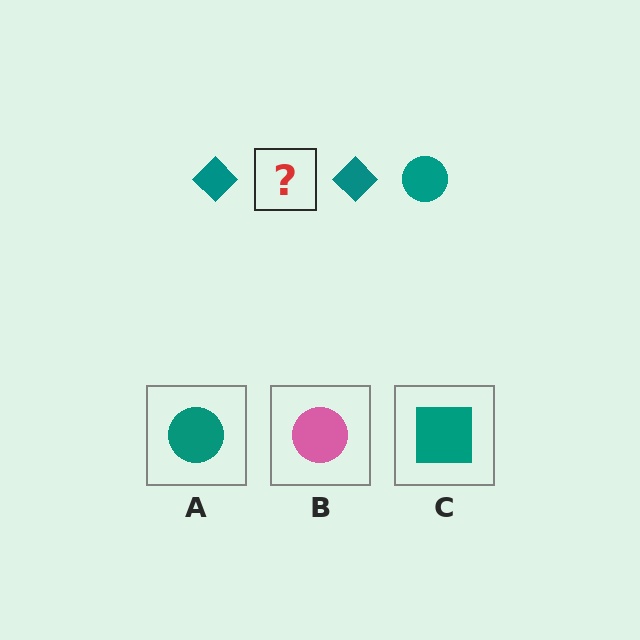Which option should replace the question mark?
Option A.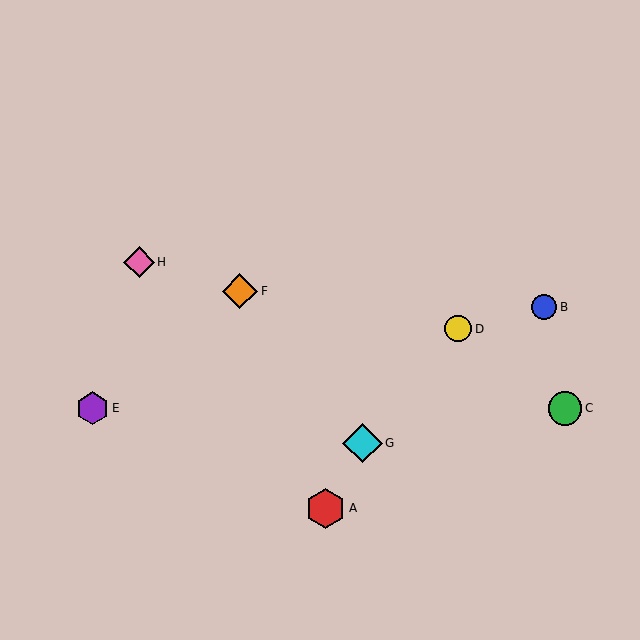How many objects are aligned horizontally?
2 objects (C, E) are aligned horizontally.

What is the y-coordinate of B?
Object B is at y≈307.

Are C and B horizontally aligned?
No, C is at y≈408 and B is at y≈307.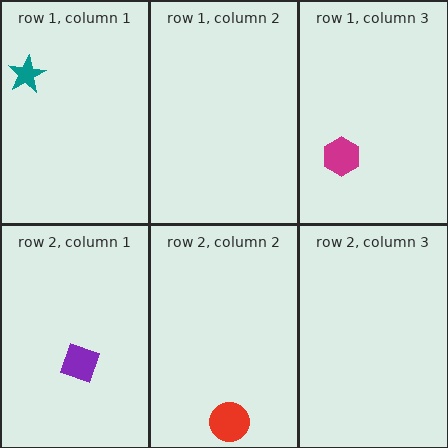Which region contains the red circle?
The row 2, column 2 region.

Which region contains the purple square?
The row 2, column 1 region.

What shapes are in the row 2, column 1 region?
The purple square.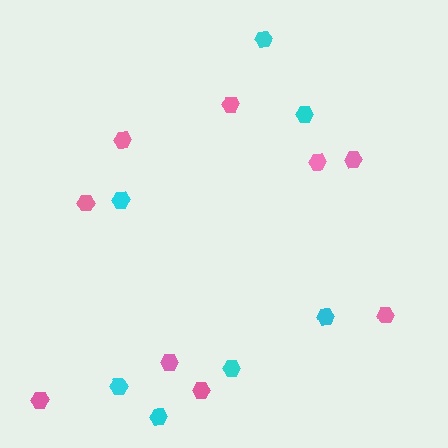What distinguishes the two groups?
There are 2 groups: one group of pink hexagons (9) and one group of cyan hexagons (7).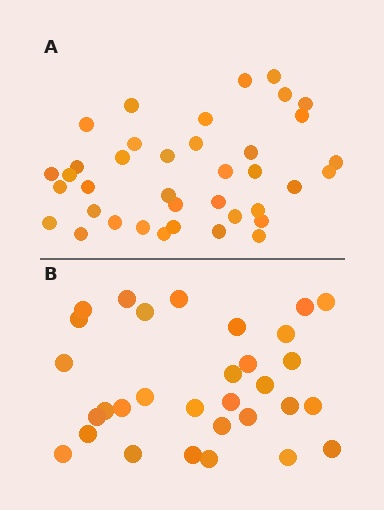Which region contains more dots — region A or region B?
Region A (the top region) has more dots.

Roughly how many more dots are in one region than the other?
Region A has roughly 8 or so more dots than region B.